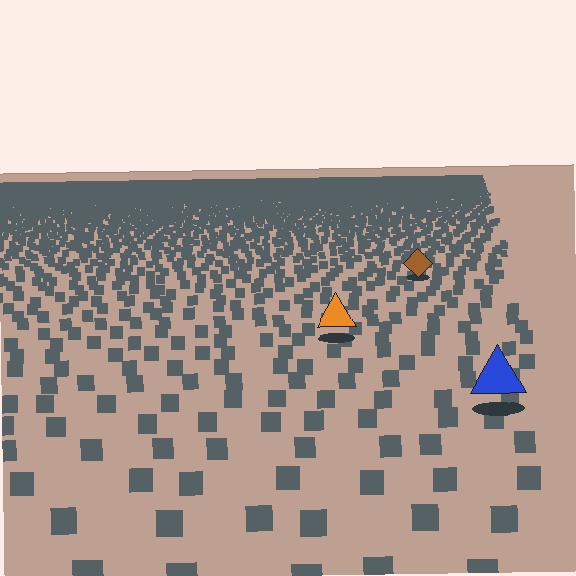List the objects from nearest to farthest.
From nearest to farthest: the blue triangle, the orange triangle, the brown diamond.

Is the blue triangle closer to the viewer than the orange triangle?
Yes. The blue triangle is closer — you can tell from the texture gradient: the ground texture is coarser near it.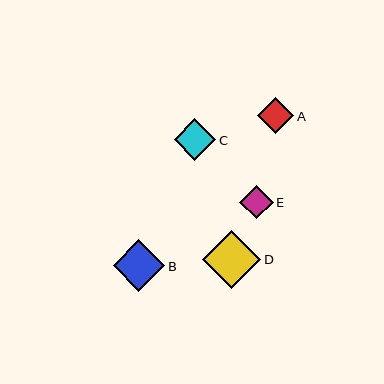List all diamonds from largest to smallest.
From largest to smallest: D, B, C, A, E.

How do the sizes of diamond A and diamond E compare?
Diamond A and diamond E are approximately the same size.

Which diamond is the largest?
Diamond D is the largest with a size of approximately 58 pixels.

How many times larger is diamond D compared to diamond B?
Diamond D is approximately 1.1 times the size of diamond B.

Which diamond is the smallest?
Diamond E is the smallest with a size of approximately 33 pixels.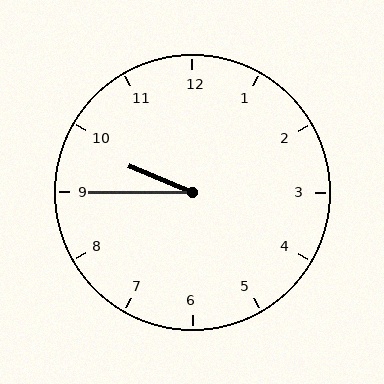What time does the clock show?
9:45.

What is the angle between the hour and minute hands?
Approximately 22 degrees.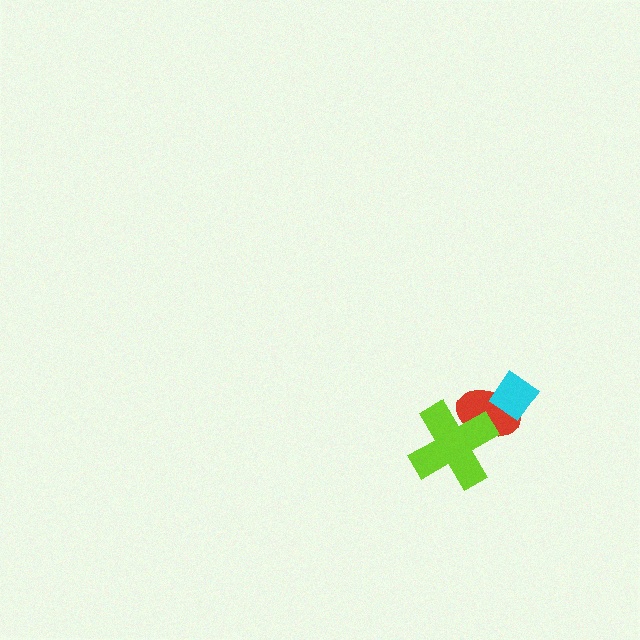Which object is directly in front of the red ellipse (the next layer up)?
The cyan diamond is directly in front of the red ellipse.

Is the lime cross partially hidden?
No, no other shape covers it.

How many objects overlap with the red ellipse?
2 objects overlap with the red ellipse.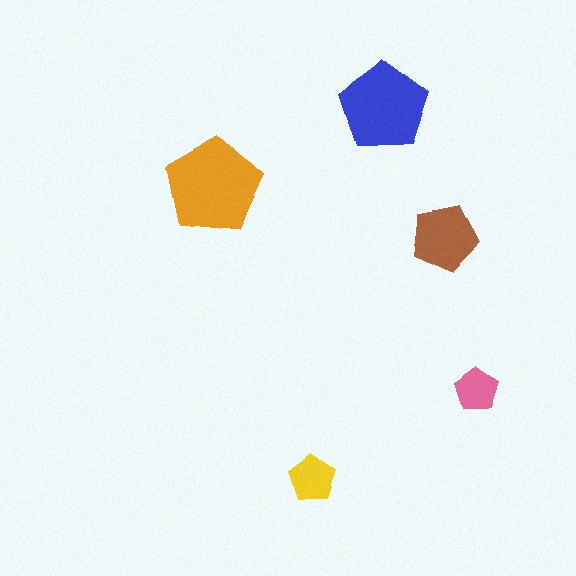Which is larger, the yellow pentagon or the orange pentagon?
The orange one.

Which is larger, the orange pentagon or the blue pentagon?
The orange one.